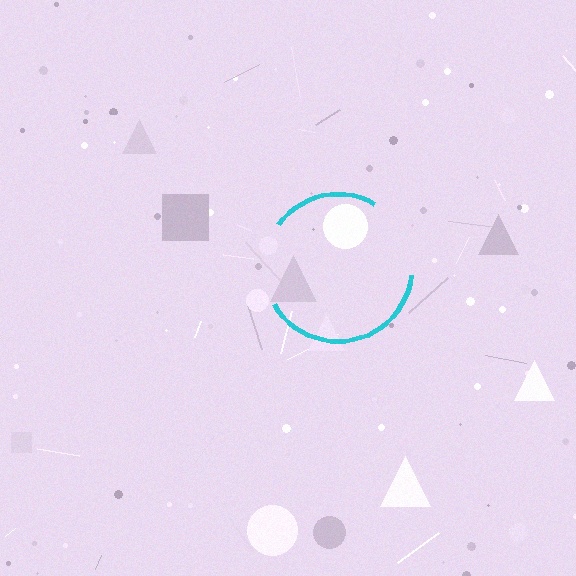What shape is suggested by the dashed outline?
The dashed outline suggests a circle.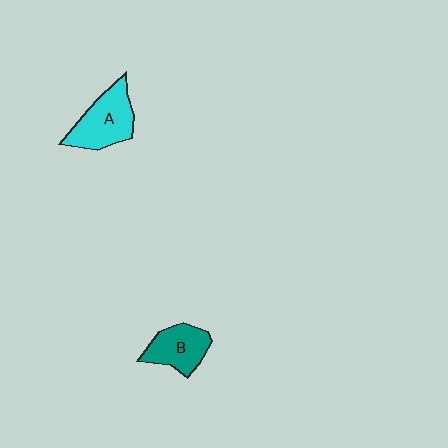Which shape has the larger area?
Shape A (cyan).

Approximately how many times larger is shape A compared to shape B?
Approximately 1.3 times.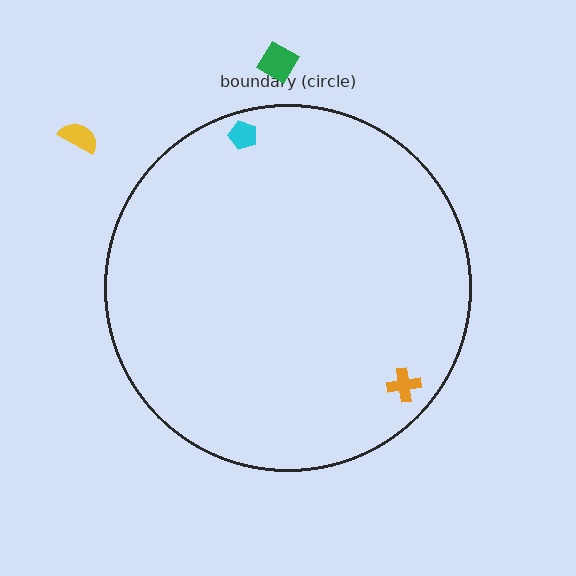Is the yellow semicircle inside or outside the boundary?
Outside.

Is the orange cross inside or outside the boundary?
Inside.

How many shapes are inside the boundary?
2 inside, 2 outside.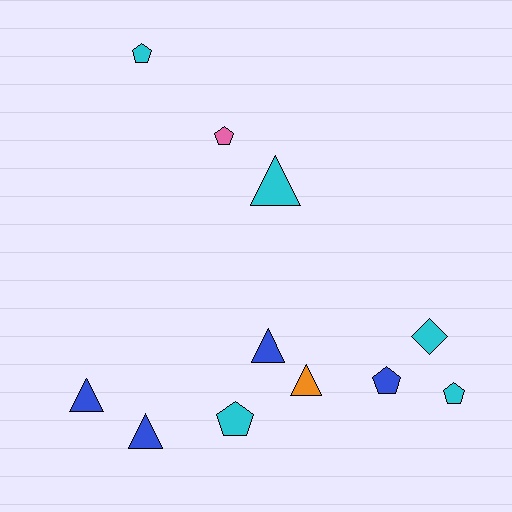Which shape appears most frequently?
Triangle, with 5 objects.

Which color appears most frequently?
Cyan, with 5 objects.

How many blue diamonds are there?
There are no blue diamonds.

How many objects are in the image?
There are 11 objects.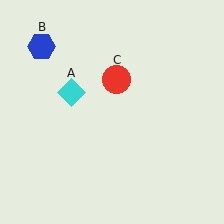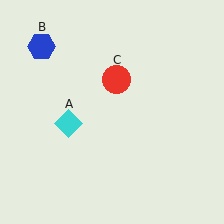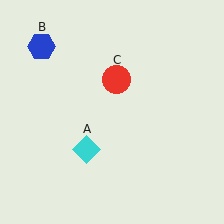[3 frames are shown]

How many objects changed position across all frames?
1 object changed position: cyan diamond (object A).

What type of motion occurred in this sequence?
The cyan diamond (object A) rotated counterclockwise around the center of the scene.